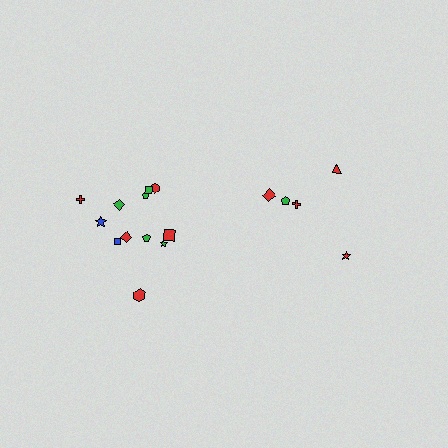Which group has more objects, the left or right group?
The left group.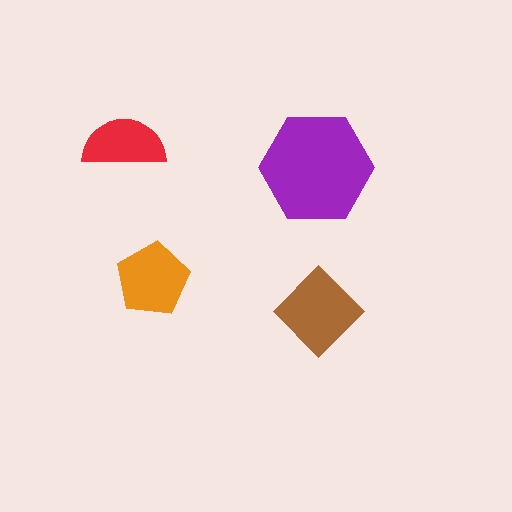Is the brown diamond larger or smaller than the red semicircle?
Larger.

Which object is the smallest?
The red semicircle.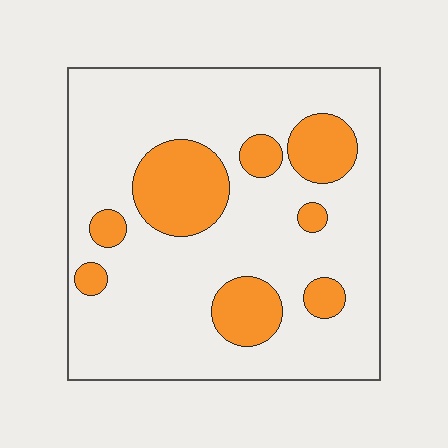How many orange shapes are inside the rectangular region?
8.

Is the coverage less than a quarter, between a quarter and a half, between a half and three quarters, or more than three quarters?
Less than a quarter.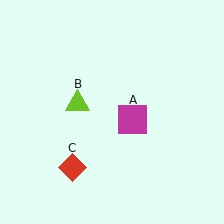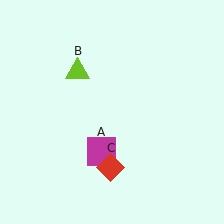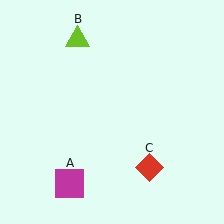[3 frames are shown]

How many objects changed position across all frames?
3 objects changed position: magenta square (object A), lime triangle (object B), red diamond (object C).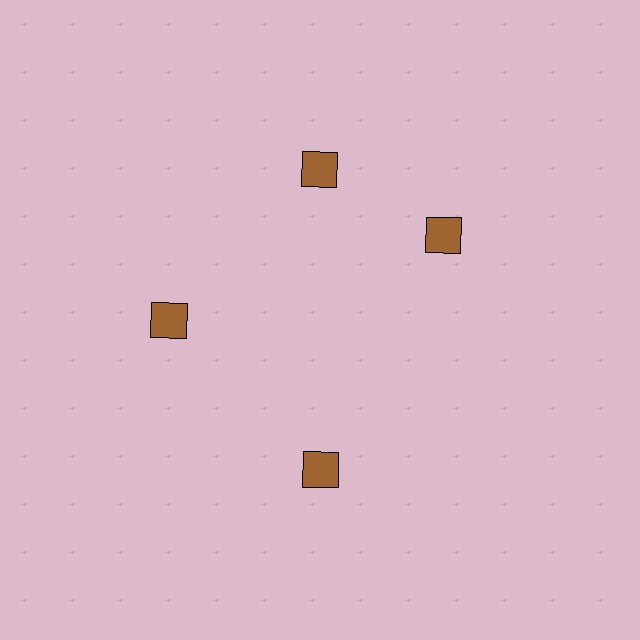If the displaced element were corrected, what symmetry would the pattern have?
It would have 4-fold rotational symmetry — the pattern would map onto itself every 90 degrees.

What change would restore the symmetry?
The symmetry would be restored by rotating it back into even spacing with its neighbors so that all 4 squares sit at equal angles and equal distance from the center.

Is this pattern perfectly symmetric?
No. The 4 brown squares are arranged in a ring, but one element near the 3 o'clock position is rotated out of alignment along the ring, breaking the 4-fold rotational symmetry.